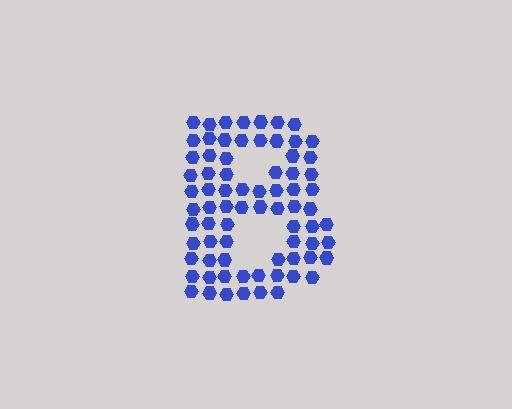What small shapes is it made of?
It is made of small hexagons.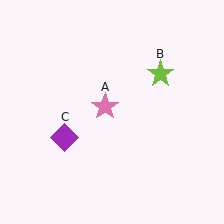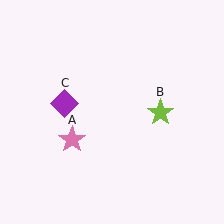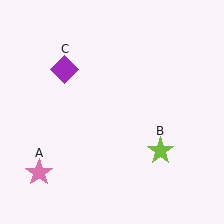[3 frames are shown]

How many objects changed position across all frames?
3 objects changed position: pink star (object A), lime star (object B), purple diamond (object C).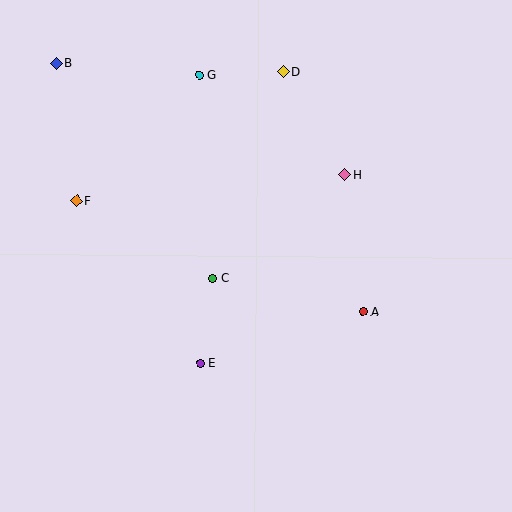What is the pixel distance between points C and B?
The distance between C and B is 266 pixels.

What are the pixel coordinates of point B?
Point B is at (56, 63).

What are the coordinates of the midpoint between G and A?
The midpoint between G and A is at (281, 193).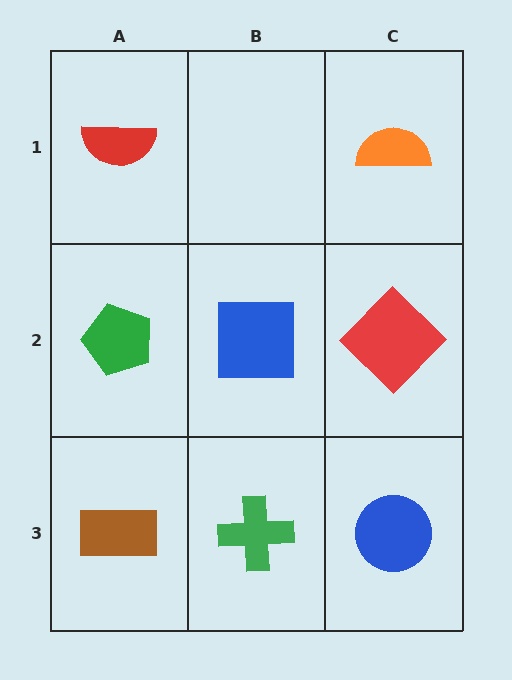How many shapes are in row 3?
3 shapes.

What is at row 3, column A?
A brown rectangle.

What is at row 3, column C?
A blue circle.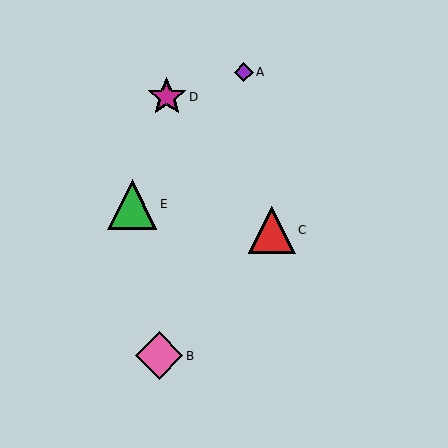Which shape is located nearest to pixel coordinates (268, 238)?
The red triangle (labeled C) at (272, 230) is nearest to that location.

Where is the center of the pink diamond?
The center of the pink diamond is at (159, 356).